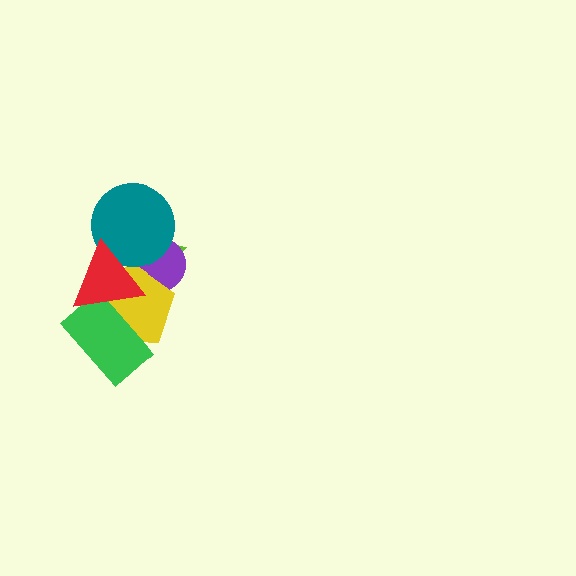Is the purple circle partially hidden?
Yes, it is partially covered by another shape.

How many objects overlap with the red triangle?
5 objects overlap with the red triangle.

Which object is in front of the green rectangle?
The red triangle is in front of the green rectangle.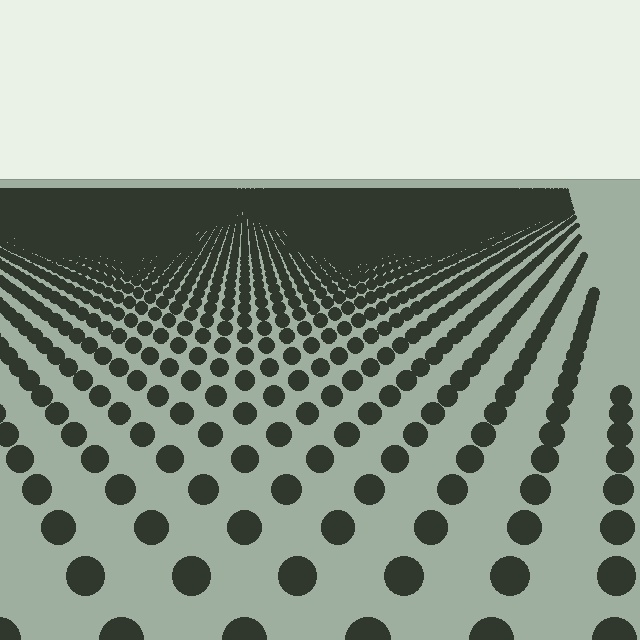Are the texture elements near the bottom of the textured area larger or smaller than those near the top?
Larger. Near the bottom, elements are closer to the viewer and appear at a bigger on-screen size.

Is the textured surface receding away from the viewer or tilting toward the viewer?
The surface is receding away from the viewer. Texture elements get smaller and denser toward the top.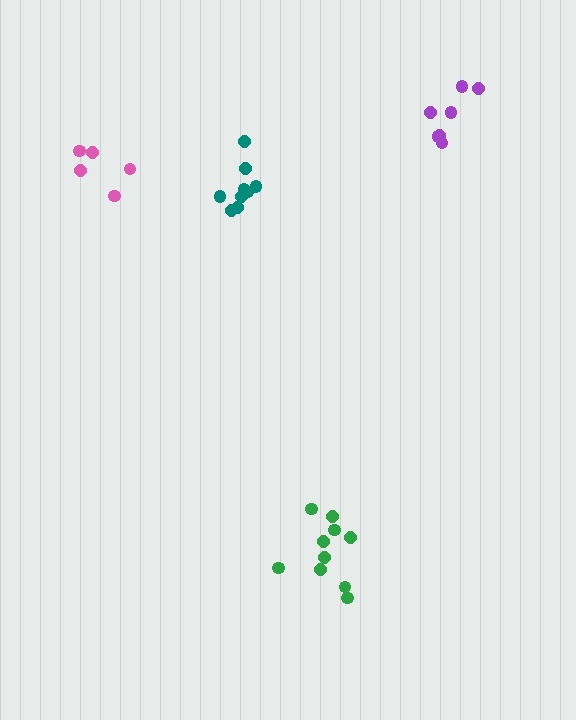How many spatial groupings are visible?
There are 4 spatial groupings.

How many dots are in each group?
Group 1: 7 dots, Group 2: 5 dots, Group 3: 9 dots, Group 4: 10 dots (31 total).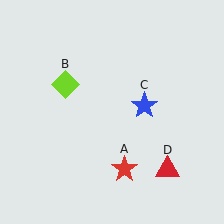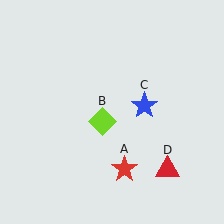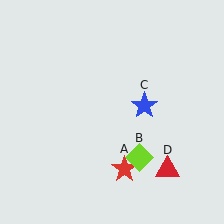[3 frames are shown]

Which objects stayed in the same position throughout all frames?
Red star (object A) and blue star (object C) and red triangle (object D) remained stationary.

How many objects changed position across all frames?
1 object changed position: lime diamond (object B).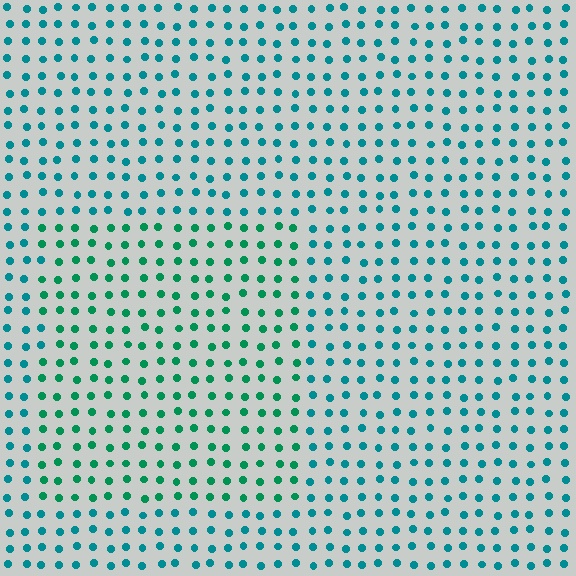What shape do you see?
I see a rectangle.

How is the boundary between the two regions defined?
The boundary is defined purely by a slight shift in hue (about 29 degrees). Spacing, size, and orientation are identical on both sides.